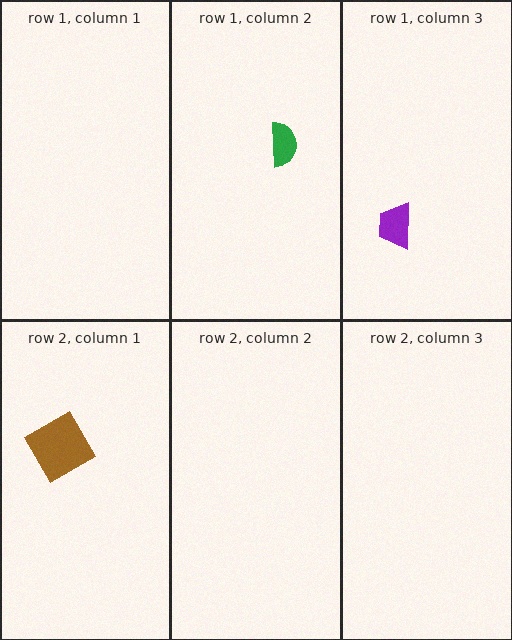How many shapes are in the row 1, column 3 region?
1.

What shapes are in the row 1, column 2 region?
The green semicircle.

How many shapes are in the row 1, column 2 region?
1.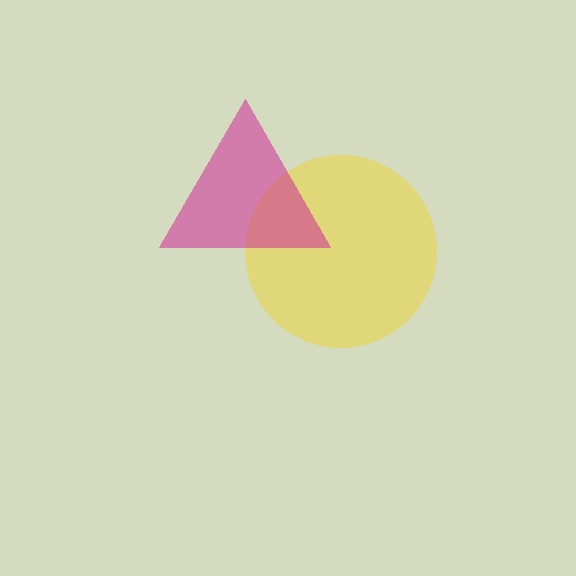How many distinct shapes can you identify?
There are 2 distinct shapes: a yellow circle, a magenta triangle.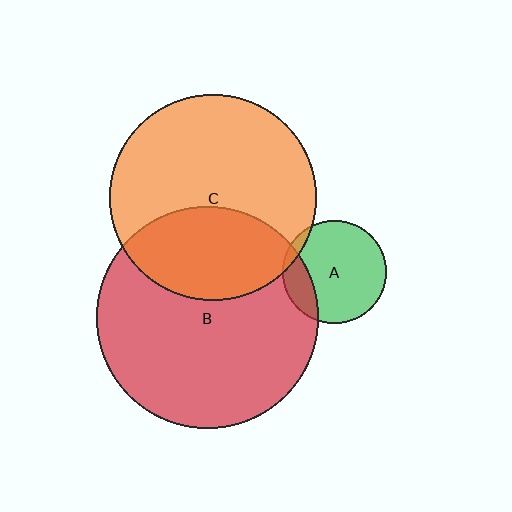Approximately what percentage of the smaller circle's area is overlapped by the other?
Approximately 20%.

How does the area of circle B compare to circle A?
Approximately 4.6 times.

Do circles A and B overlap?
Yes.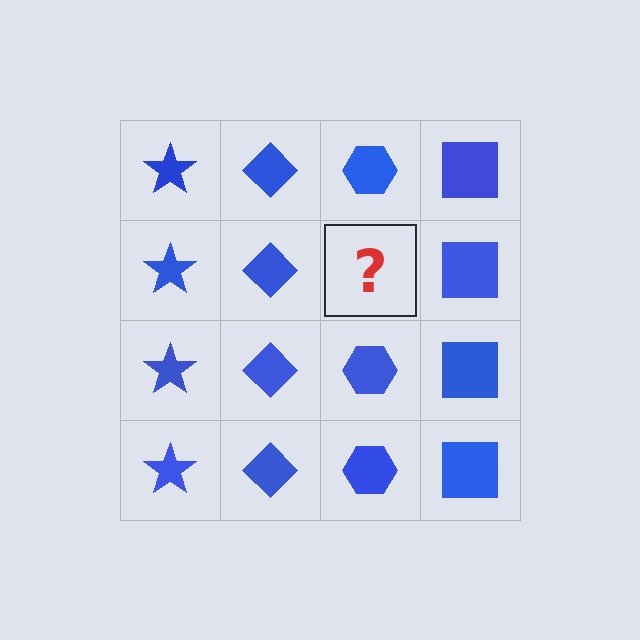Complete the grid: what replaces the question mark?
The question mark should be replaced with a blue hexagon.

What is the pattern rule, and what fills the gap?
The rule is that each column has a consistent shape. The gap should be filled with a blue hexagon.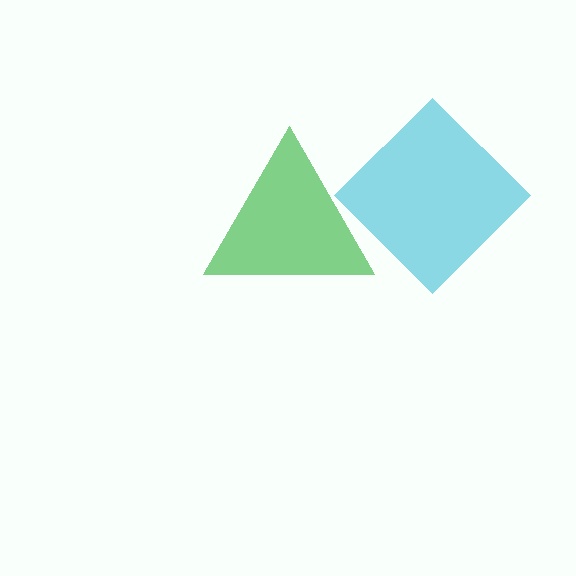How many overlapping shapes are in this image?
There are 2 overlapping shapes in the image.